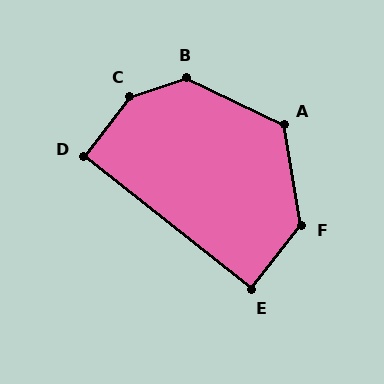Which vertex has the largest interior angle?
C, at approximately 145 degrees.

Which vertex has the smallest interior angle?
E, at approximately 89 degrees.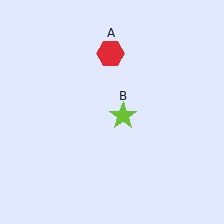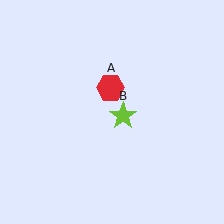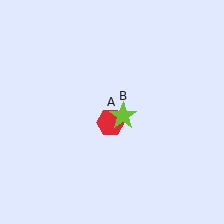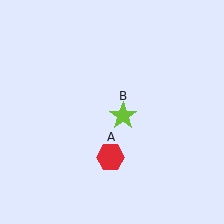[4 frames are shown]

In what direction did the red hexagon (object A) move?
The red hexagon (object A) moved down.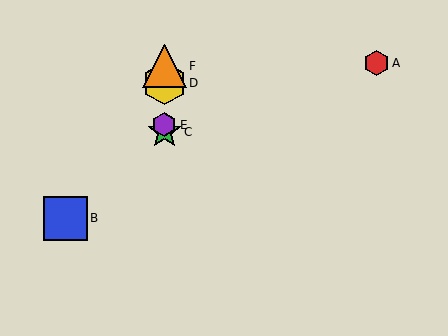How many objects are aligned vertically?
4 objects (C, D, E, F) are aligned vertically.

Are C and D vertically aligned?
Yes, both are at x≈164.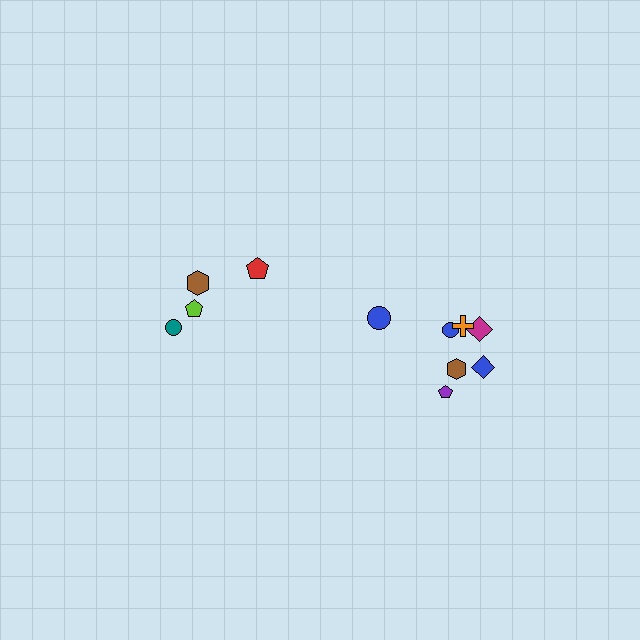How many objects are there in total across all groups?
There are 11 objects.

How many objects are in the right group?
There are 7 objects.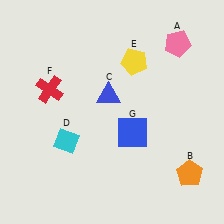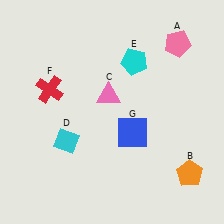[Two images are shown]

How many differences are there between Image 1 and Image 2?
There are 2 differences between the two images.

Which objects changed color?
C changed from blue to pink. E changed from yellow to cyan.